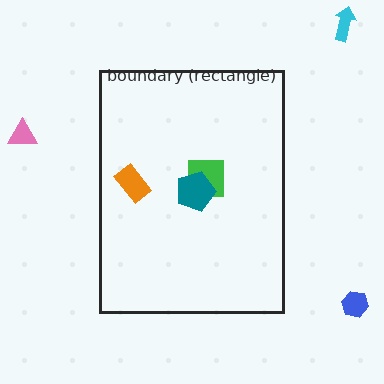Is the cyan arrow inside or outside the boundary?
Outside.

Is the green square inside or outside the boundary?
Inside.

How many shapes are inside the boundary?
3 inside, 3 outside.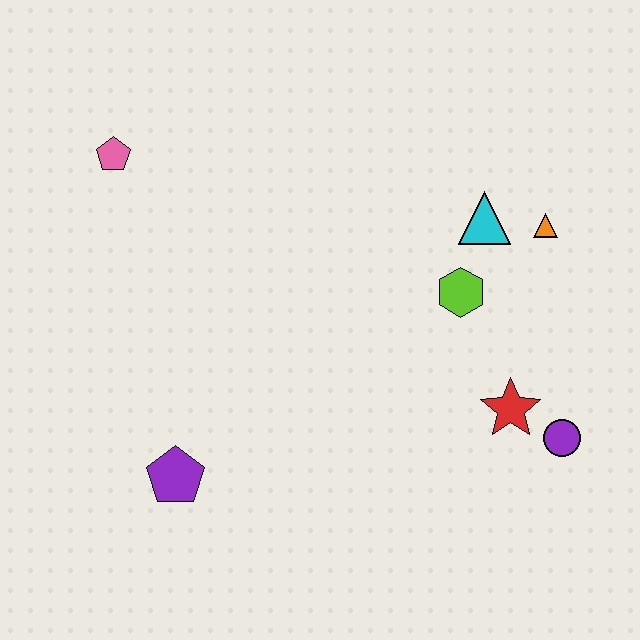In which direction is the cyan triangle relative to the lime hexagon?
The cyan triangle is above the lime hexagon.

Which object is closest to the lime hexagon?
The cyan triangle is closest to the lime hexagon.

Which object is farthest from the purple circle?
The pink pentagon is farthest from the purple circle.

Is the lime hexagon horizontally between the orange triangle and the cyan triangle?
No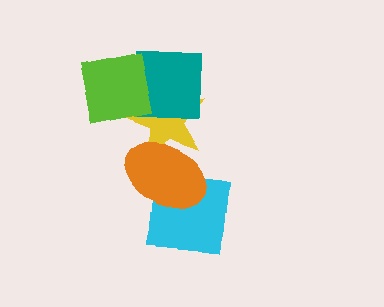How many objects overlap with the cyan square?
1 object overlaps with the cyan square.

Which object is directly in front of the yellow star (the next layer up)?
The teal square is directly in front of the yellow star.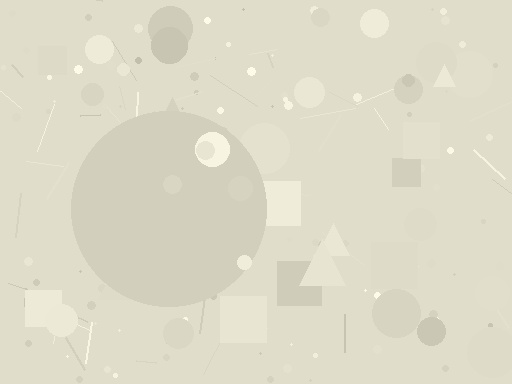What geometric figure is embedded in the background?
A circle is embedded in the background.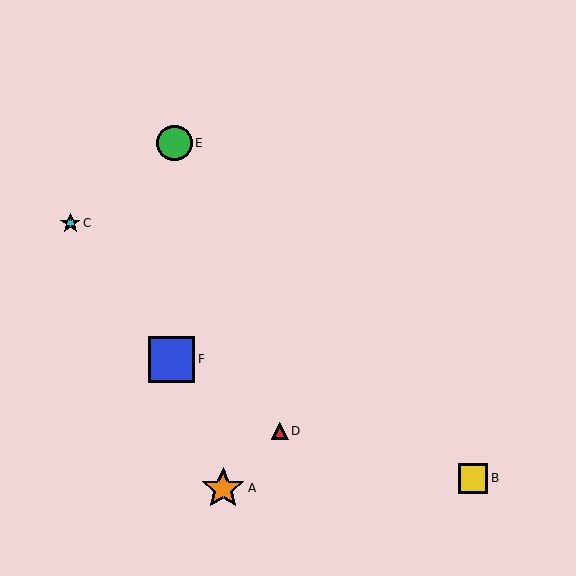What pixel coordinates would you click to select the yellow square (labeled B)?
Click at (473, 478) to select the yellow square B.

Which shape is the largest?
The blue square (labeled F) is the largest.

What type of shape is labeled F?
Shape F is a blue square.